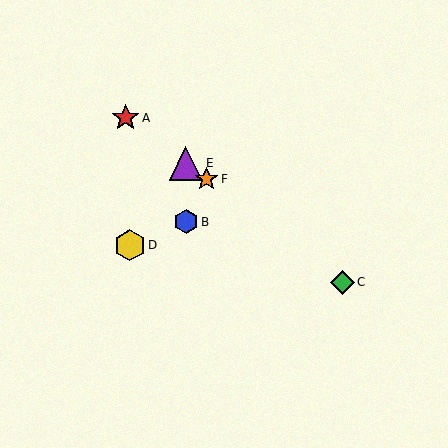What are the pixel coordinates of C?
Object C is at (342, 282).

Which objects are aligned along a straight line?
Objects A, C, E, F are aligned along a straight line.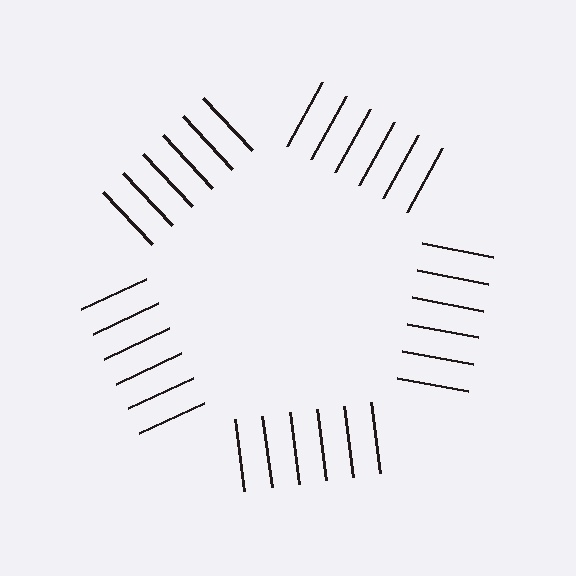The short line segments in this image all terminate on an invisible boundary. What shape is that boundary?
An illusory pentagon — the line segments terminate on its edges but no continuous stroke is drawn.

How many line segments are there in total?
30 — 6 along each of the 5 edges.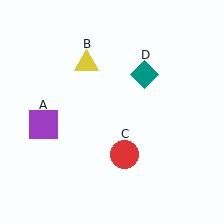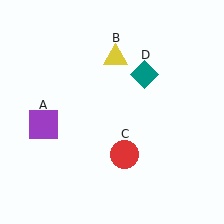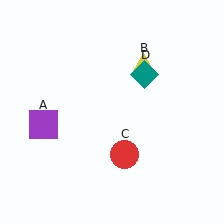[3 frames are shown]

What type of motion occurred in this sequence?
The yellow triangle (object B) rotated clockwise around the center of the scene.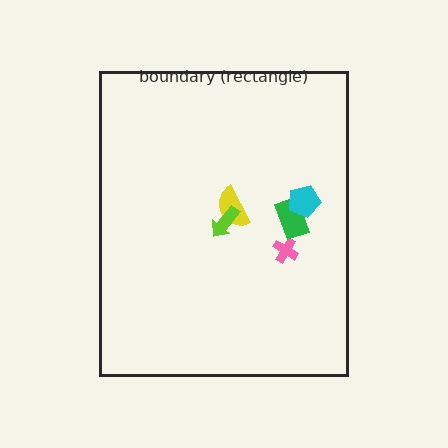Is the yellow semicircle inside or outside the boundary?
Inside.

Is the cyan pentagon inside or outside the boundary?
Inside.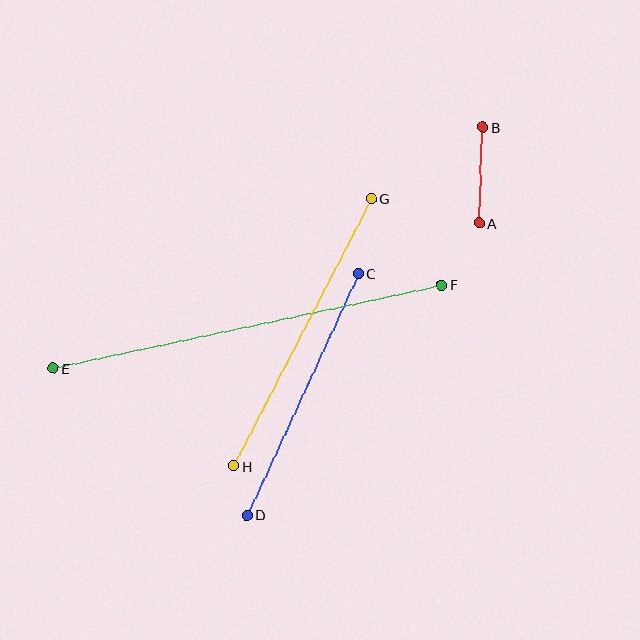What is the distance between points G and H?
The distance is approximately 301 pixels.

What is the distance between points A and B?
The distance is approximately 96 pixels.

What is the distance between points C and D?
The distance is approximately 266 pixels.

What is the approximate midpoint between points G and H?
The midpoint is at approximately (303, 332) pixels.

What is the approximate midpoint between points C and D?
The midpoint is at approximately (303, 394) pixels.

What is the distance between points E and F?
The distance is approximately 397 pixels.